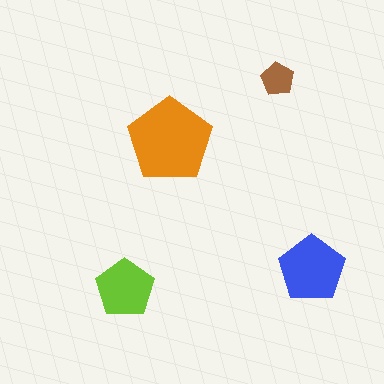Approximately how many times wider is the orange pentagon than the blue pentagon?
About 1.5 times wider.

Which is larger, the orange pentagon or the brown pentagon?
The orange one.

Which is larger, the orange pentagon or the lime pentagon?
The orange one.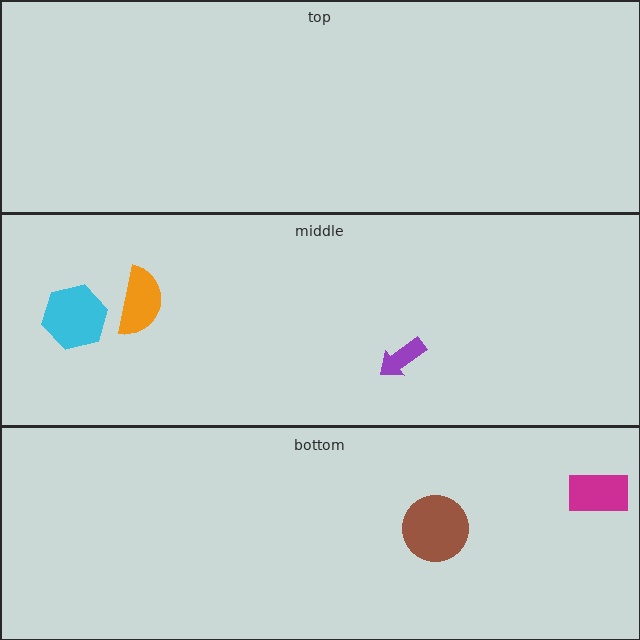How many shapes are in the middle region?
3.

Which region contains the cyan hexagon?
The middle region.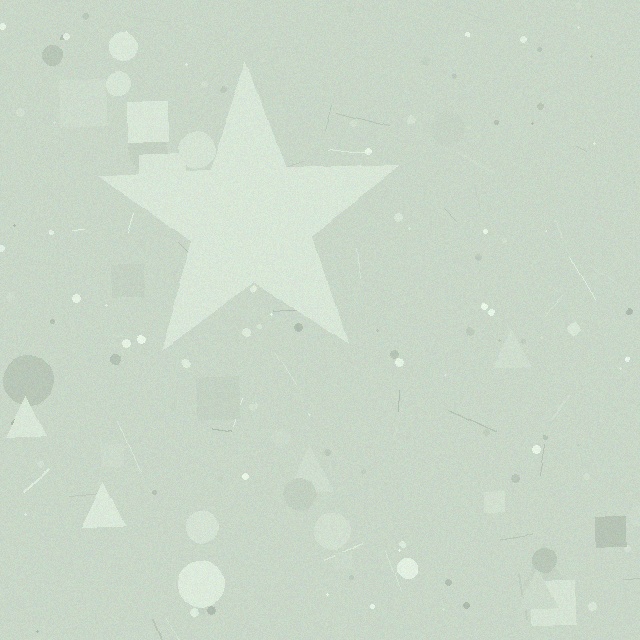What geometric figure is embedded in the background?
A star is embedded in the background.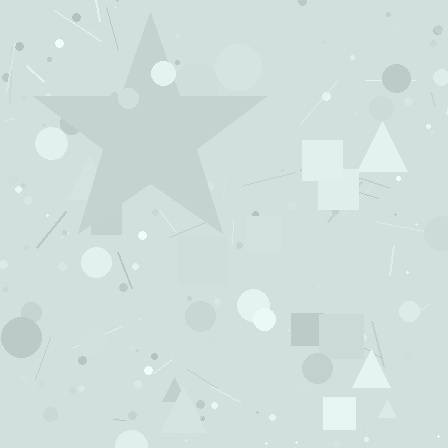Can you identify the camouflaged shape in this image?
The camouflaged shape is a star.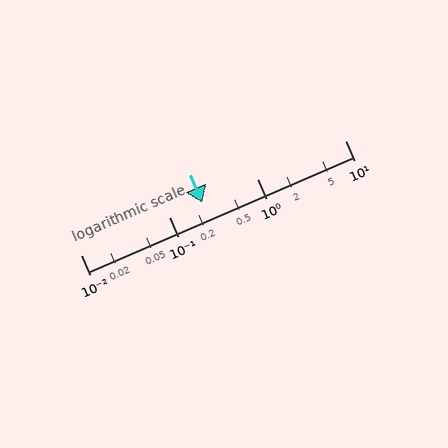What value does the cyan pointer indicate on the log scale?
The pointer indicates approximately 0.24.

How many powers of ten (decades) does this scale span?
The scale spans 3 decades, from 0.01 to 10.